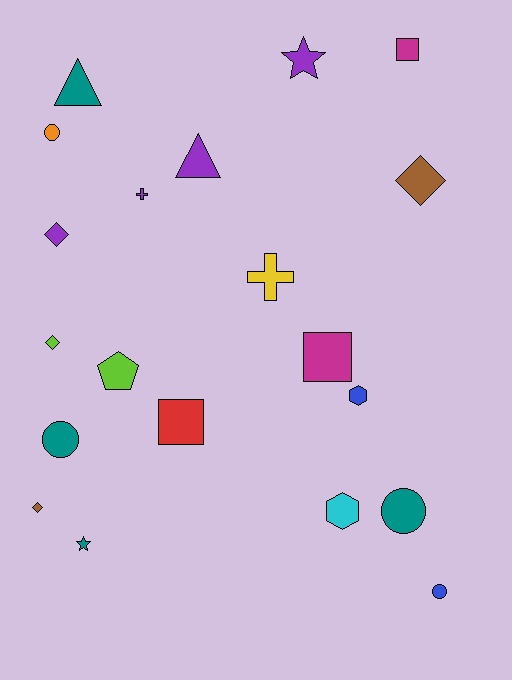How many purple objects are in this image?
There are 4 purple objects.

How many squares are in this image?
There are 3 squares.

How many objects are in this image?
There are 20 objects.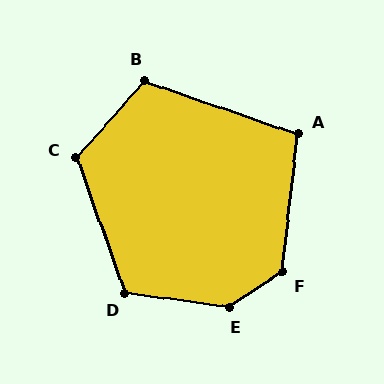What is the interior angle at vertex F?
Approximately 130 degrees (obtuse).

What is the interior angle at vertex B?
Approximately 113 degrees (obtuse).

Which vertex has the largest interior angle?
E, at approximately 139 degrees.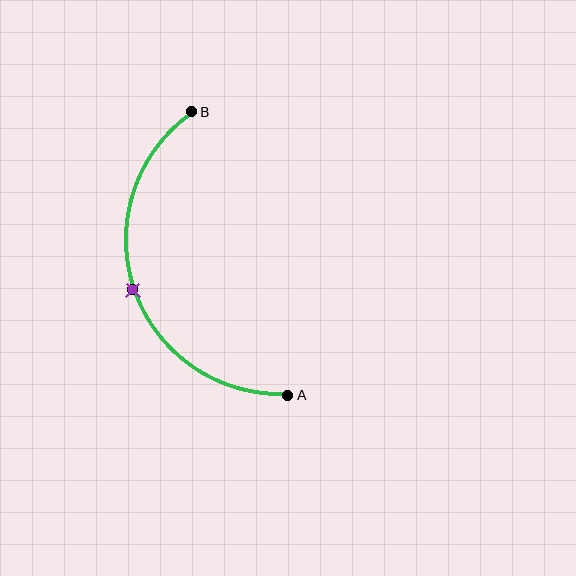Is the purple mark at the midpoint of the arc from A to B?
Yes. The purple mark lies on the arc at equal arc-length from both A and B — it is the arc midpoint.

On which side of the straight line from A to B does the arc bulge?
The arc bulges to the left of the straight line connecting A and B.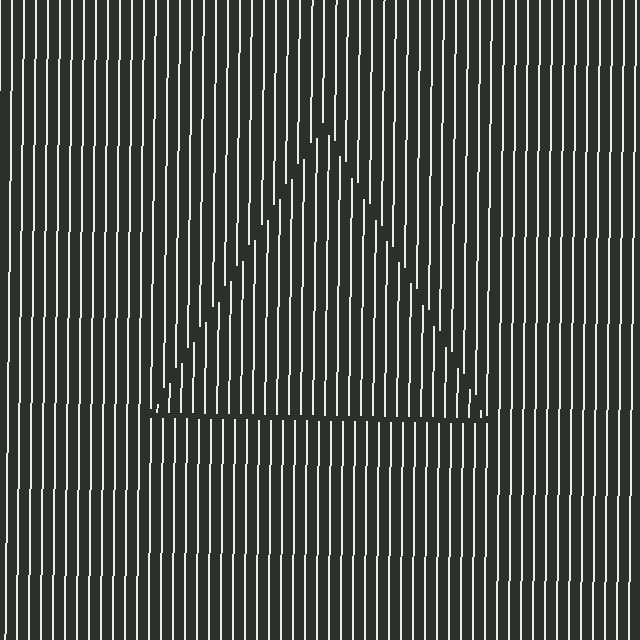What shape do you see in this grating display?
An illusory triangle. The interior of the shape contains the same grating, shifted by half a period — the contour is defined by the phase discontinuity where line-ends from the inner and outer gratings abut.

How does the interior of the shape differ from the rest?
The interior of the shape contains the same grating, shifted by half a period — the contour is defined by the phase discontinuity where line-ends from the inner and outer gratings abut.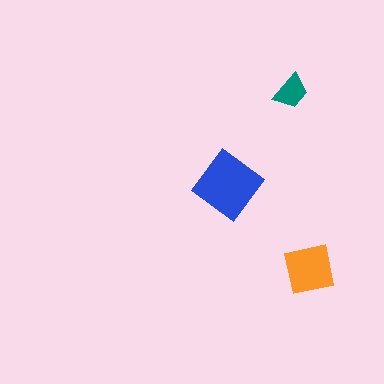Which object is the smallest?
The teal trapezoid.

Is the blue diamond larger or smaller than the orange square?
Larger.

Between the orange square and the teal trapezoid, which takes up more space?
The orange square.